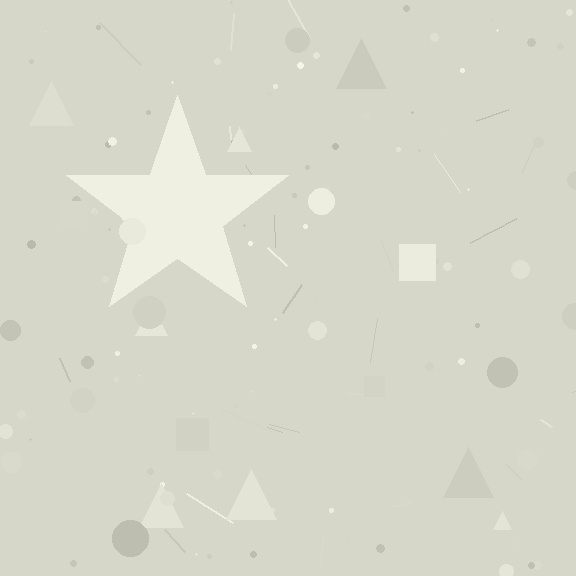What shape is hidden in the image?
A star is hidden in the image.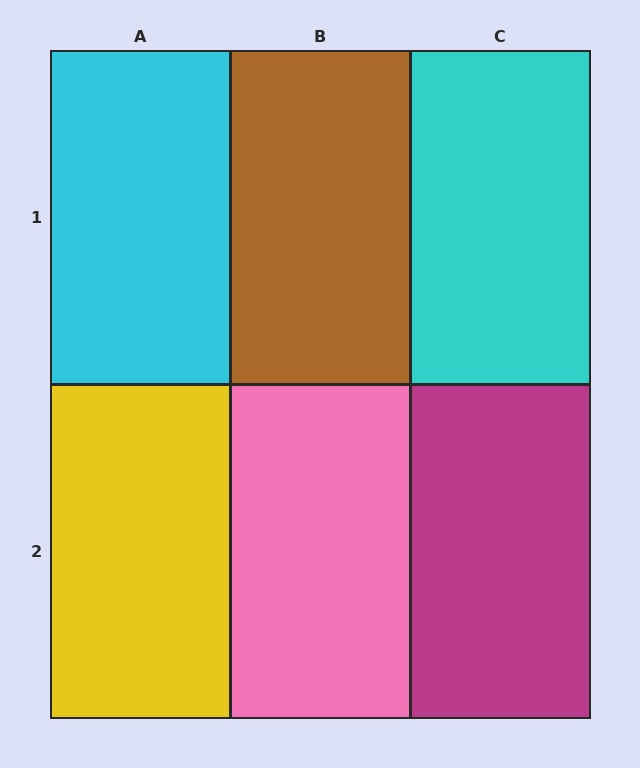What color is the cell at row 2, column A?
Yellow.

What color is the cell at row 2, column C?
Magenta.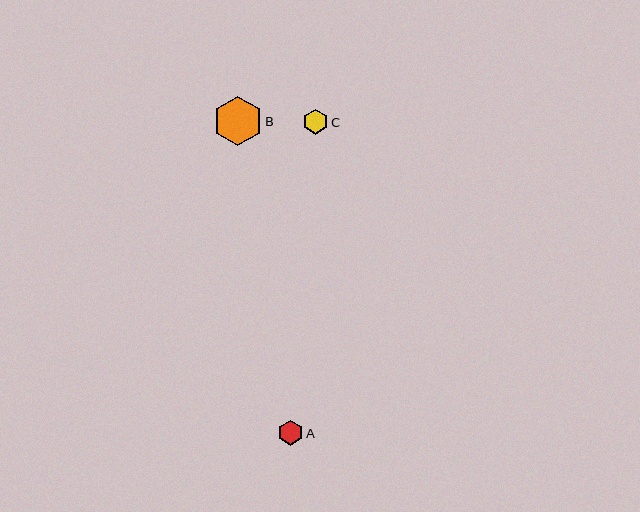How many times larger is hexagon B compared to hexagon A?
Hexagon B is approximately 2.0 times the size of hexagon A.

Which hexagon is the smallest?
Hexagon A is the smallest with a size of approximately 25 pixels.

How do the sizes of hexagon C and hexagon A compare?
Hexagon C and hexagon A are approximately the same size.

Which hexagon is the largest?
Hexagon B is the largest with a size of approximately 49 pixels.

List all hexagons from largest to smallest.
From largest to smallest: B, C, A.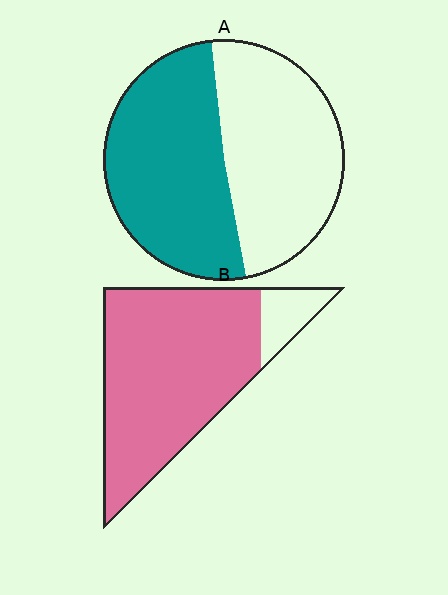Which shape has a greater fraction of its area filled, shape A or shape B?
Shape B.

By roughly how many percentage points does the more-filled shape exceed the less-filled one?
By roughly 35 percentage points (B over A).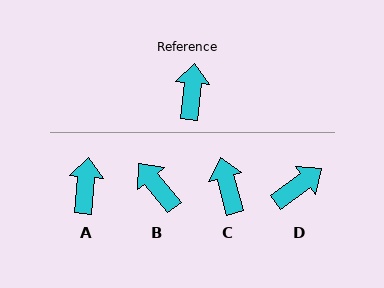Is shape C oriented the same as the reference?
No, it is off by about 20 degrees.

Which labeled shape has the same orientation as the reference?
A.